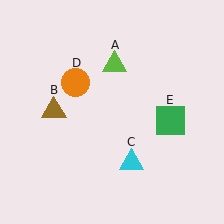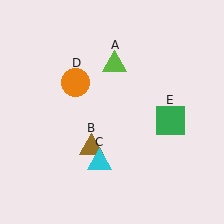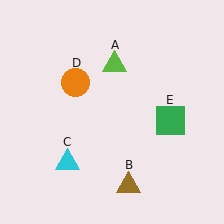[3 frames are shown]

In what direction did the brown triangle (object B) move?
The brown triangle (object B) moved down and to the right.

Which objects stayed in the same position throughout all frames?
Lime triangle (object A) and orange circle (object D) and green square (object E) remained stationary.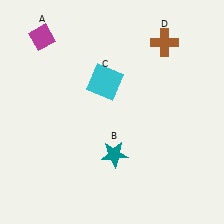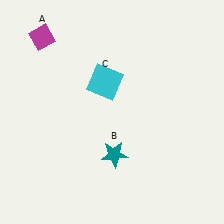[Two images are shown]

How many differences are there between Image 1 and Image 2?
There is 1 difference between the two images.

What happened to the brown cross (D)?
The brown cross (D) was removed in Image 2. It was in the top-right area of Image 1.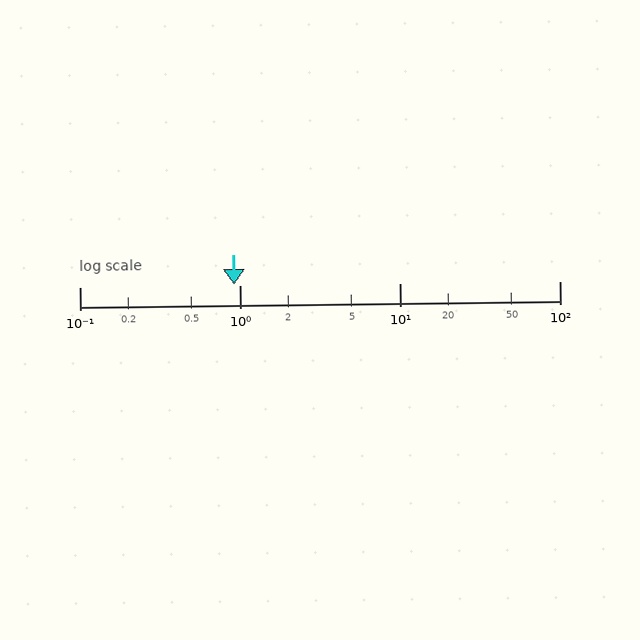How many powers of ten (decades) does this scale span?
The scale spans 3 decades, from 0.1 to 100.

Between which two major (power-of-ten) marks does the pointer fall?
The pointer is between 0.1 and 1.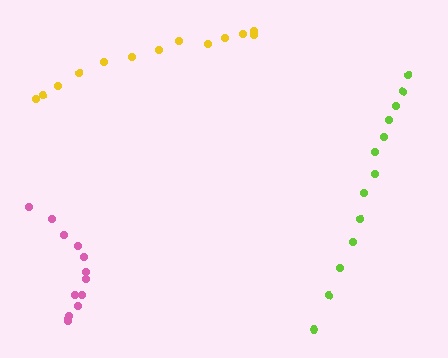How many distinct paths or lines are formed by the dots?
There are 3 distinct paths.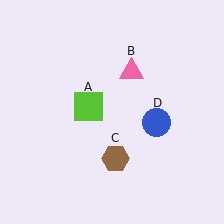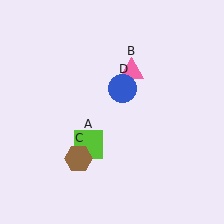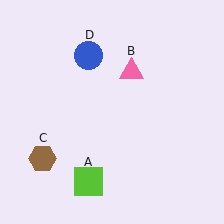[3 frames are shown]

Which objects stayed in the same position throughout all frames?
Pink triangle (object B) remained stationary.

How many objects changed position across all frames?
3 objects changed position: lime square (object A), brown hexagon (object C), blue circle (object D).